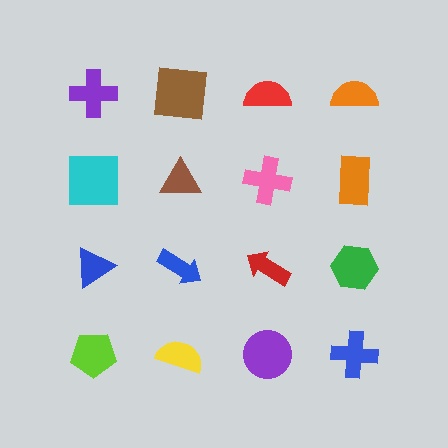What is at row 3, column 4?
A green hexagon.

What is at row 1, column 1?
A purple cross.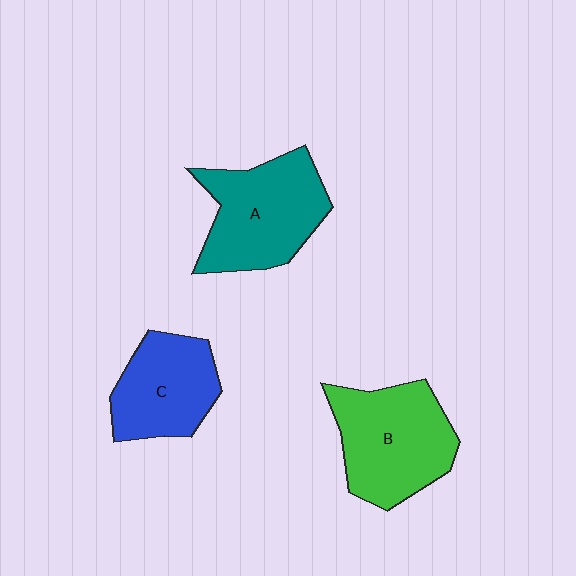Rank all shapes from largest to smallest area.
From largest to smallest: B (green), A (teal), C (blue).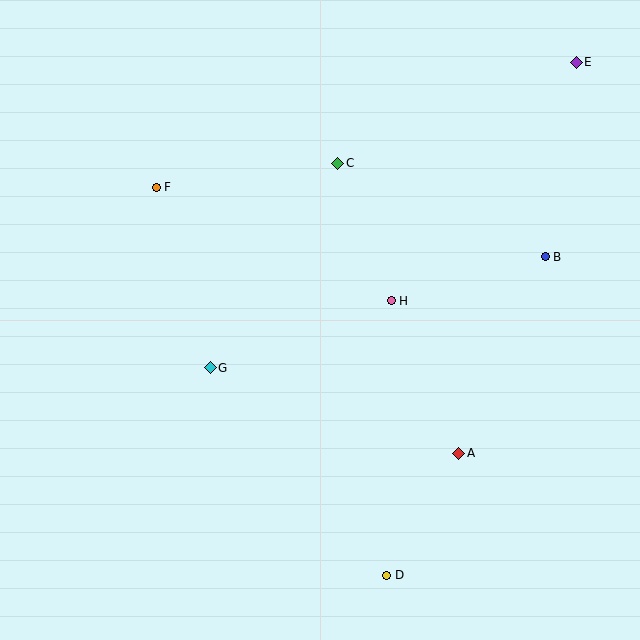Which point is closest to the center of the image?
Point H at (391, 301) is closest to the center.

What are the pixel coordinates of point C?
Point C is at (338, 163).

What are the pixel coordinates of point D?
Point D is at (387, 575).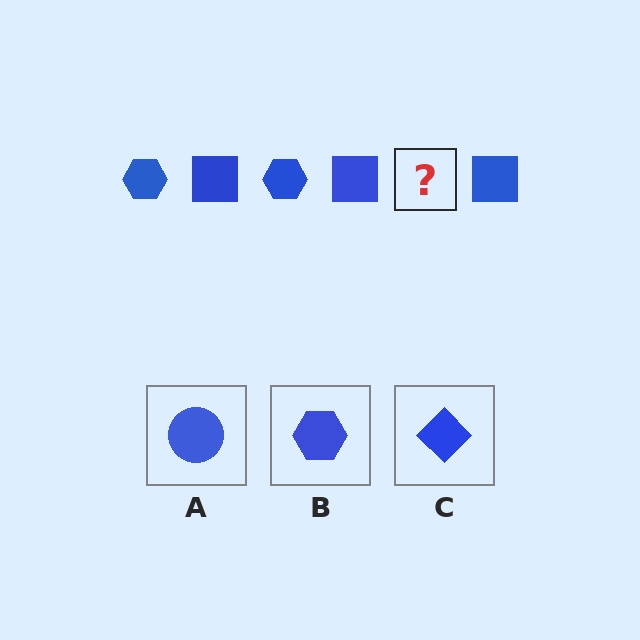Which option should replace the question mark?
Option B.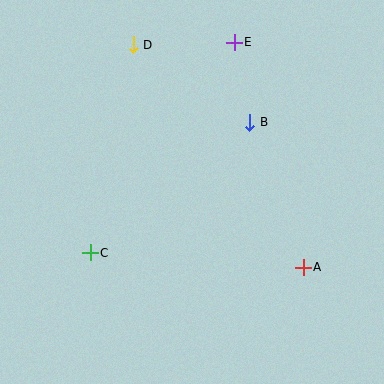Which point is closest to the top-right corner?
Point E is closest to the top-right corner.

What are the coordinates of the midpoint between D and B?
The midpoint between D and B is at (192, 83).